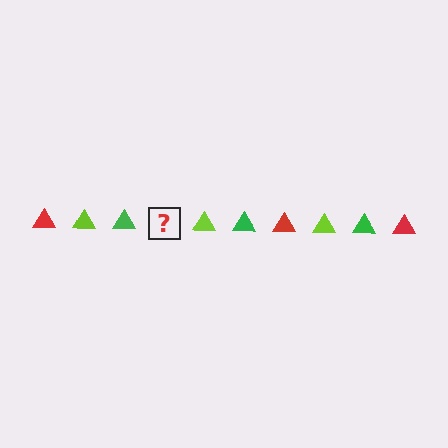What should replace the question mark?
The question mark should be replaced with a red triangle.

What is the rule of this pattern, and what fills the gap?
The rule is that the pattern cycles through red, lime, green triangles. The gap should be filled with a red triangle.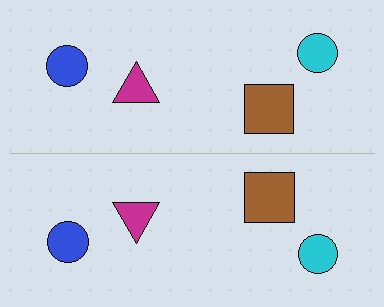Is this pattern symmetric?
Yes, this pattern has bilateral (reflection) symmetry.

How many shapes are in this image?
There are 8 shapes in this image.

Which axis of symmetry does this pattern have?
The pattern has a horizontal axis of symmetry running through the center of the image.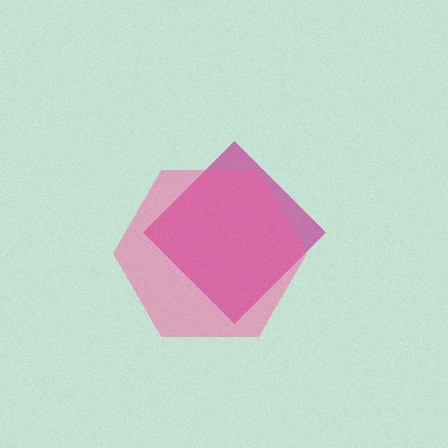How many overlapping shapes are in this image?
There are 2 overlapping shapes in the image.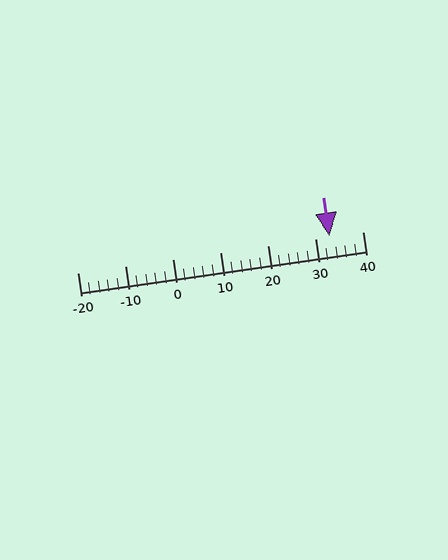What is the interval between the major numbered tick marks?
The major tick marks are spaced 10 units apart.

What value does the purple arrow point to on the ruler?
The purple arrow points to approximately 33.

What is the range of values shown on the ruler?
The ruler shows values from -20 to 40.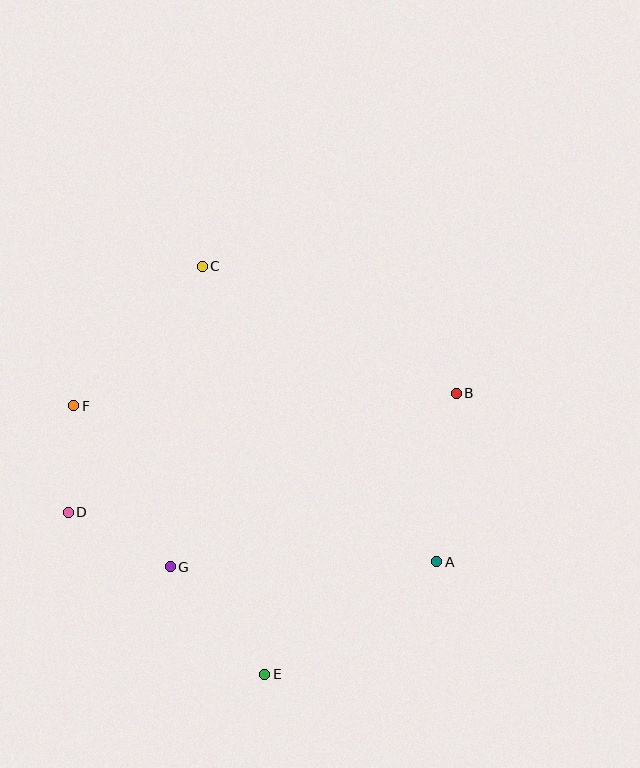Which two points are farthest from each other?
Points C and E are farthest from each other.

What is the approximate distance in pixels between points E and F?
The distance between E and F is approximately 330 pixels.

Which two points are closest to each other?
Points D and F are closest to each other.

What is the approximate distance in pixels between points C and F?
The distance between C and F is approximately 190 pixels.